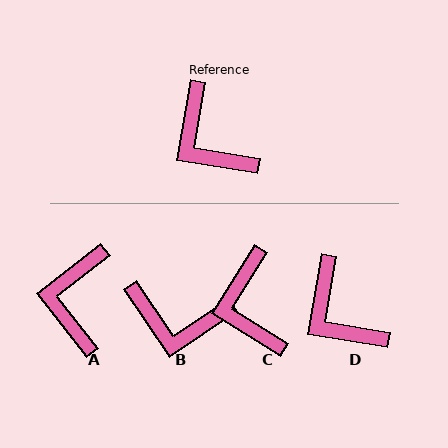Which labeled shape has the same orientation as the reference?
D.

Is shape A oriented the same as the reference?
No, it is off by about 42 degrees.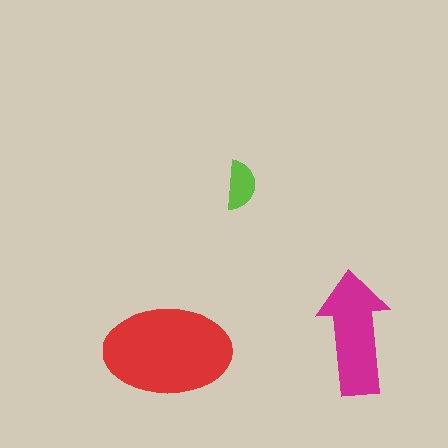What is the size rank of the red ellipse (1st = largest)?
1st.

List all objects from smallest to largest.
The lime semicircle, the magenta arrow, the red ellipse.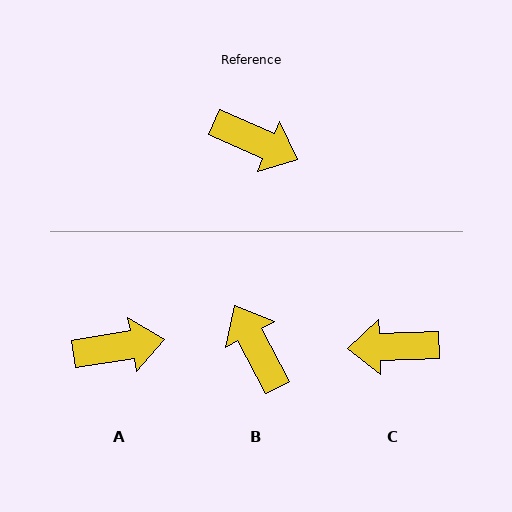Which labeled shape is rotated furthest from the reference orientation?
C, about 154 degrees away.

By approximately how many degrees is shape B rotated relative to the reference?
Approximately 142 degrees counter-clockwise.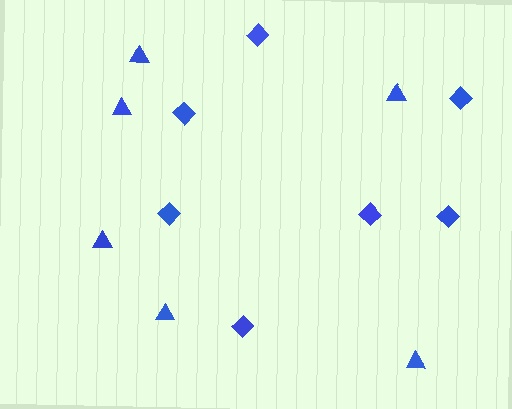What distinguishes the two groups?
There are 2 groups: one group of triangles (6) and one group of diamonds (7).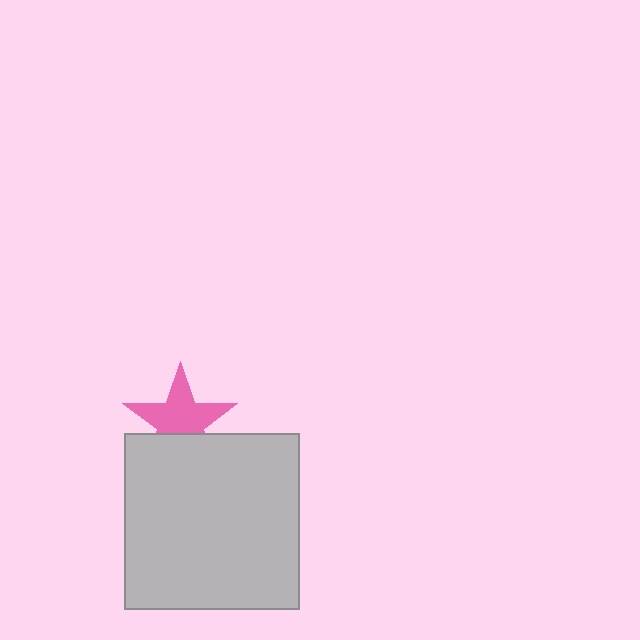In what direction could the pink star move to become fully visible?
The pink star could move up. That would shift it out from behind the light gray square entirely.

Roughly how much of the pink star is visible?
Most of it is visible (roughly 67%).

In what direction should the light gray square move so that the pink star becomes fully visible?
The light gray square should move down. That is the shortest direction to clear the overlap and leave the pink star fully visible.